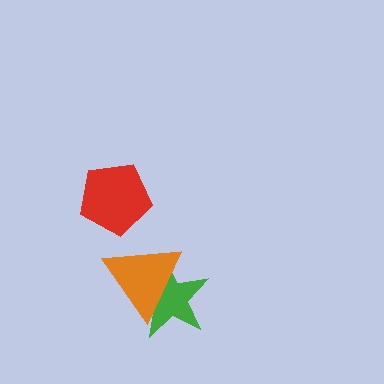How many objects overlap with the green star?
1 object overlaps with the green star.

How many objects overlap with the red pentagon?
0 objects overlap with the red pentagon.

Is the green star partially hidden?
Yes, it is partially covered by another shape.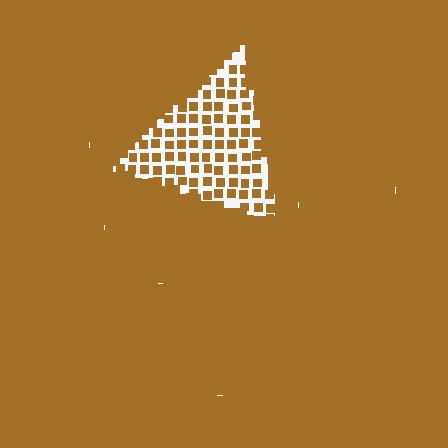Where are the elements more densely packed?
The elements are more densely packed outside the triangle boundary.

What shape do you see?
I see a triangle.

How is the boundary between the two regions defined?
The boundary is defined by a change in element density (approximately 2.8x ratio). All elements are the same color, size, and shape.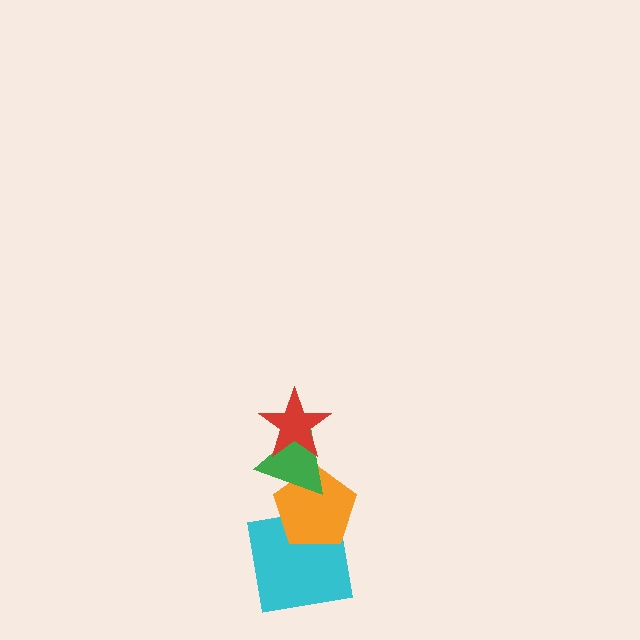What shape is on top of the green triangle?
The red star is on top of the green triangle.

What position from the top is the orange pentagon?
The orange pentagon is 3rd from the top.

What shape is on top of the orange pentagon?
The green triangle is on top of the orange pentagon.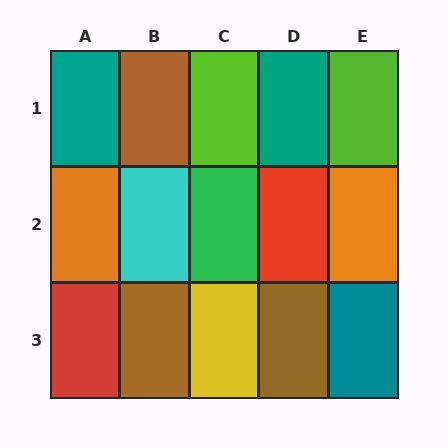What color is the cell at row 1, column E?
Lime.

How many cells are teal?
3 cells are teal.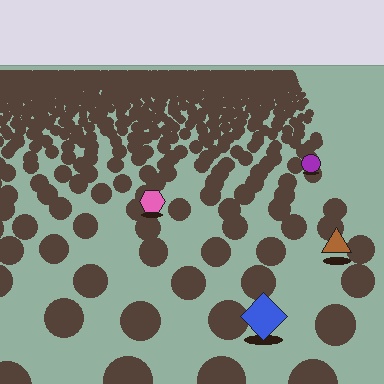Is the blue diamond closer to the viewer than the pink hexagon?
Yes. The blue diamond is closer — you can tell from the texture gradient: the ground texture is coarser near it.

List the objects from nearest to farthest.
From nearest to farthest: the blue diamond, the brown triangle, the pink hexagon, the purple circle.